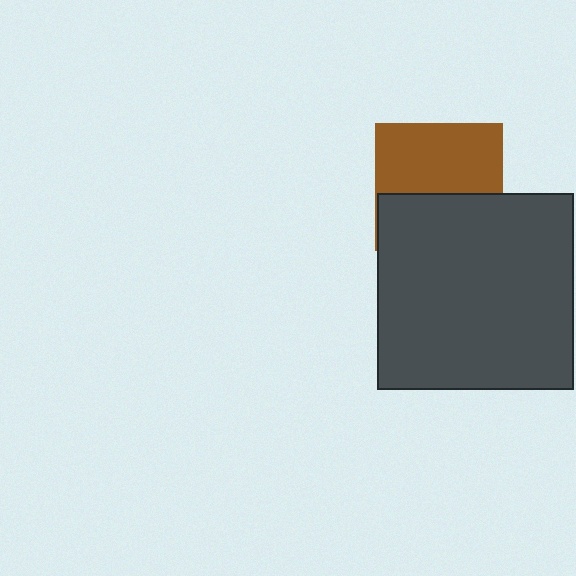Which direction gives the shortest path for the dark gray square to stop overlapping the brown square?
Moving down gives the shortest separation.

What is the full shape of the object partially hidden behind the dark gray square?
The partially hidden object is a brown square.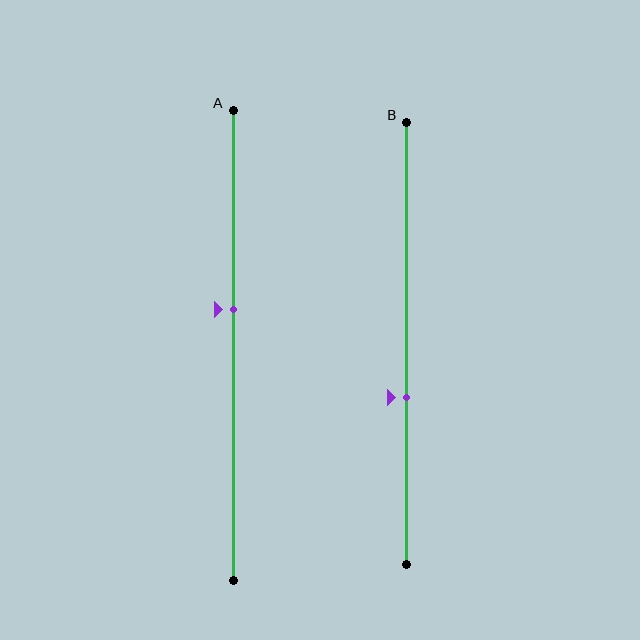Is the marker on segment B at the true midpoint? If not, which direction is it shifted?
No, the marker on segment B is shifted downward by about 12% of the segment length.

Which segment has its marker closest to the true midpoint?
Segment A has its marker closest to the true midpoint.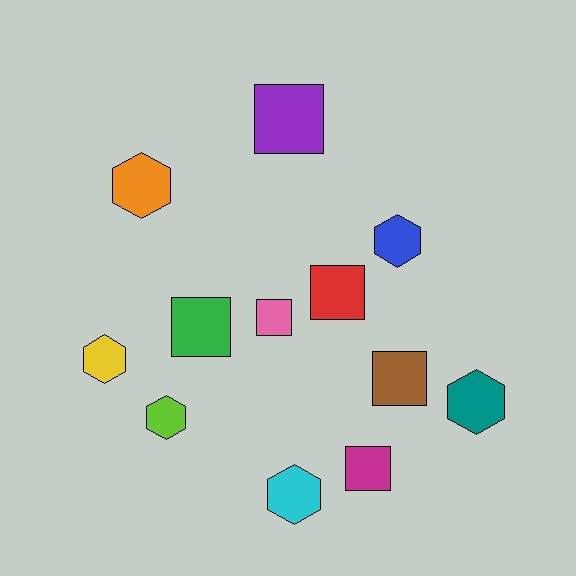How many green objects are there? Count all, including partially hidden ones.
There is 1 green object.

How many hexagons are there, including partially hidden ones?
There are 6 hexagons.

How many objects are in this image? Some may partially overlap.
There are 12 objects.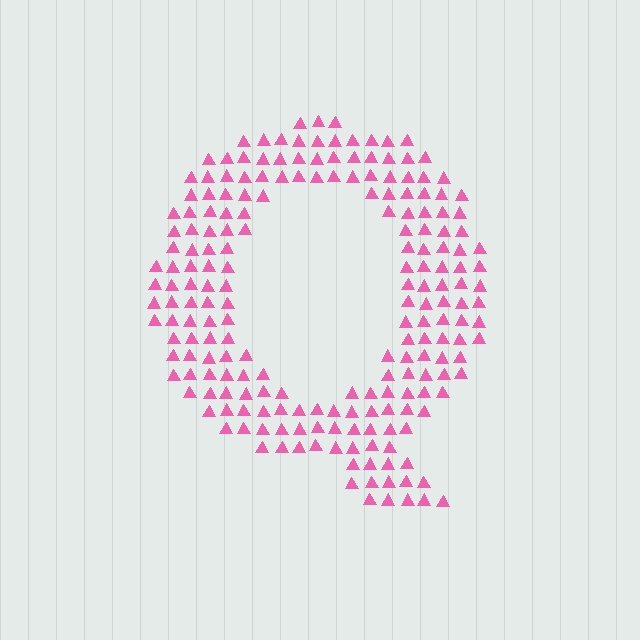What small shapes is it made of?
It is made of small triangles.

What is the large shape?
The large shape is the letter Q.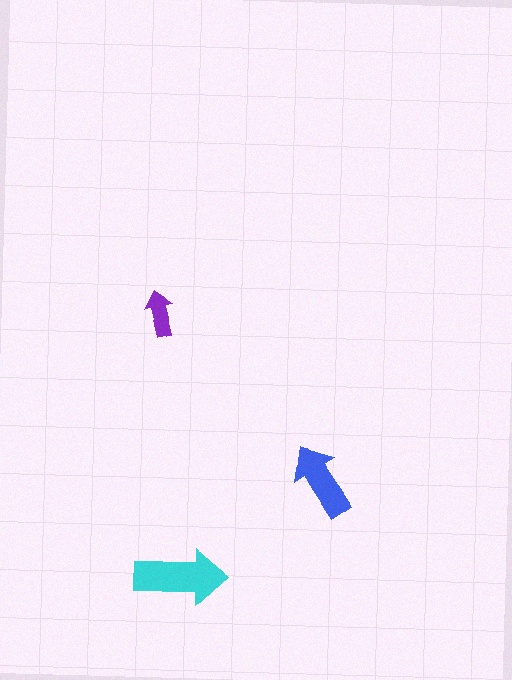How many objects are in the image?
There are 3 objects in the image.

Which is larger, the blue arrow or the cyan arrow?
The cyan one.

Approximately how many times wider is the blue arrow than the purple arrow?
About 1.5 times wider.